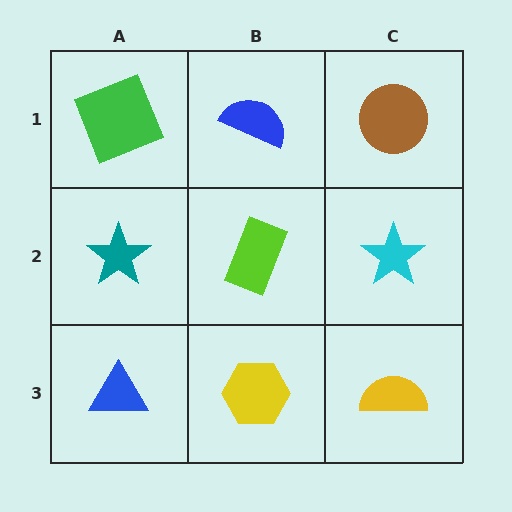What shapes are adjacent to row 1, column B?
A lime rectangle (row 2, column B), a green square (row 1, column A), a brown circle (row 1, column C).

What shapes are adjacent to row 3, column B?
A lime rectangle (row 2, column B), a blue triangle (row 3, column A), a yellow semicircle (row 3, column C).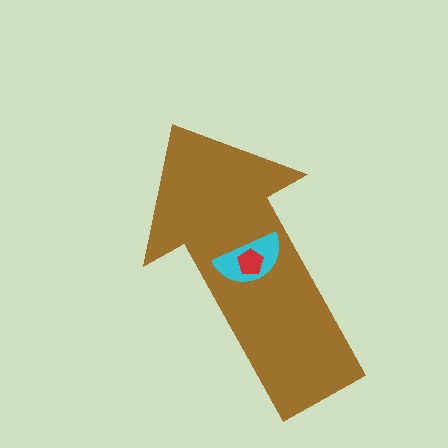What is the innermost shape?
The red pentagon.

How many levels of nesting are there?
3.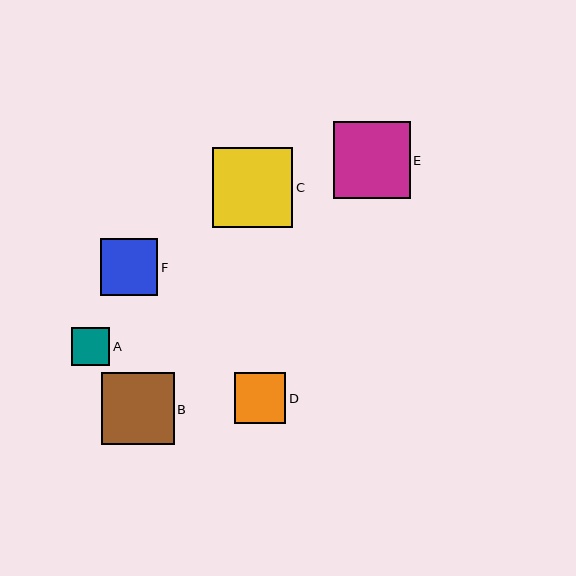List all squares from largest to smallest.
From largest to smallest: C, E, B, F, D, A.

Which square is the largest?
Square C is the largest with a size of approximately 80 pixels.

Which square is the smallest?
Square A is the smallest with a size of approximately 38 pixels.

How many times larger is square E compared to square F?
Square E is approximately 1.4 times the size of square F.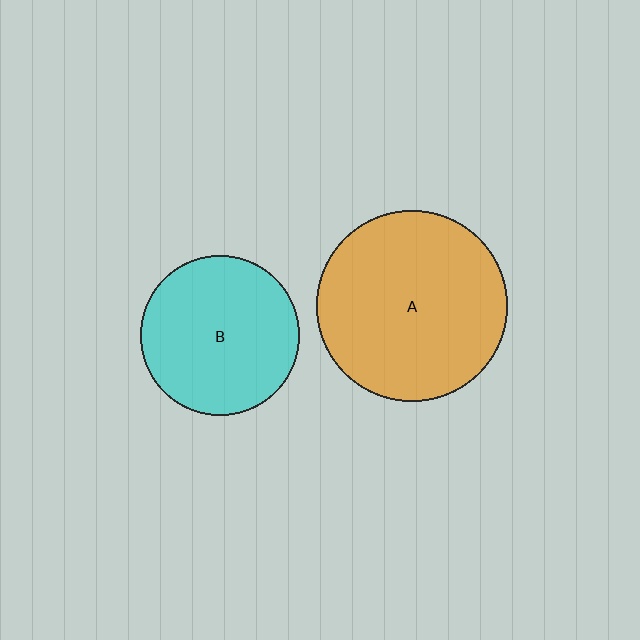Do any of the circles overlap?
No, none of the circles overlap.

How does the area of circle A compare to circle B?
Approximately 1.4 times.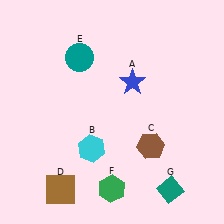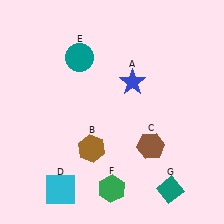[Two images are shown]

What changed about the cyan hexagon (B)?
In Image 1, B is cyan. In Image 2, it changed to brown.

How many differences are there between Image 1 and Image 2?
There are 2 differences between the two images.